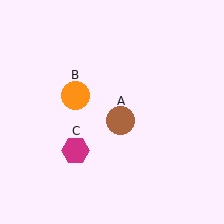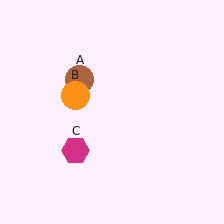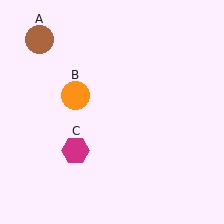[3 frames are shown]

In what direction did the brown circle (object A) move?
The brown circle (object A) moved up and to the left.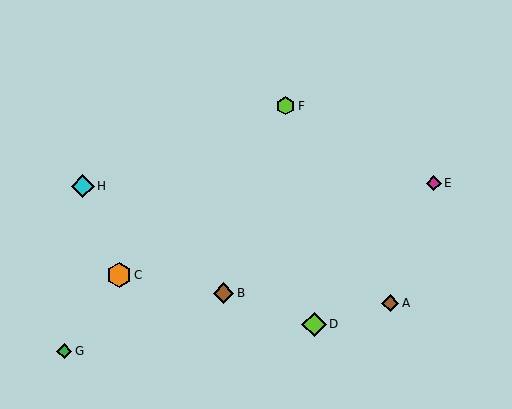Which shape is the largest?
The lime diamond (labeled D) is the largest.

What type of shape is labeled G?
Shape G is a green diamond.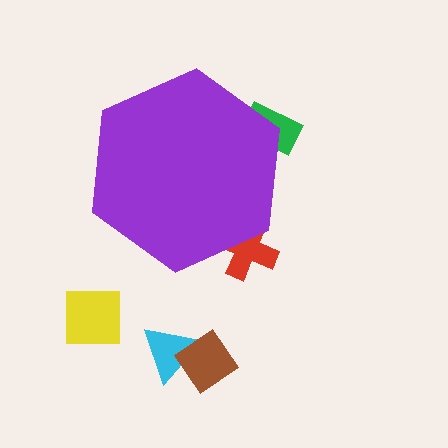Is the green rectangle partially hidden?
Yes, the green rectangle is partially hidden behind the purple hexagon.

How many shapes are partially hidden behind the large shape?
2 shapes are partially hidden.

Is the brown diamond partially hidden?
No, the brown diamond is fully visible.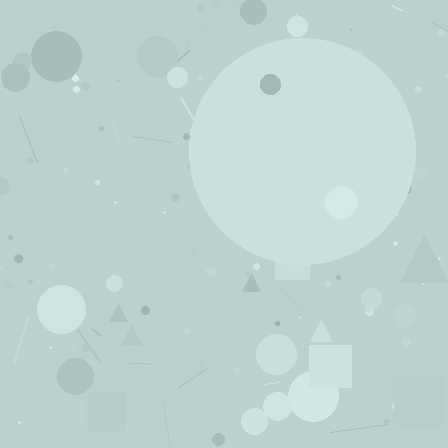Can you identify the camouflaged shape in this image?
The camouflaged shape is a circle.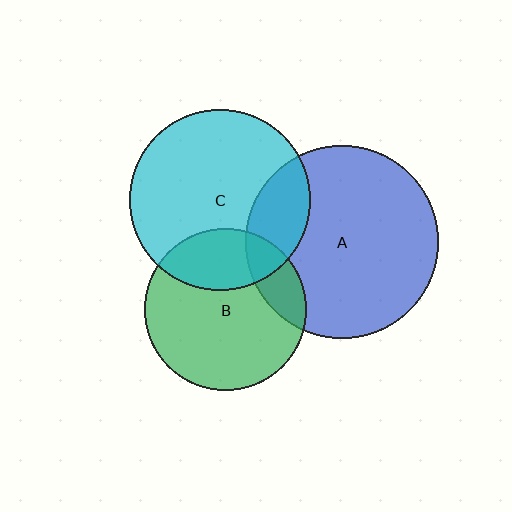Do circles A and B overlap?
Yes.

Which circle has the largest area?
Circle A (blue).